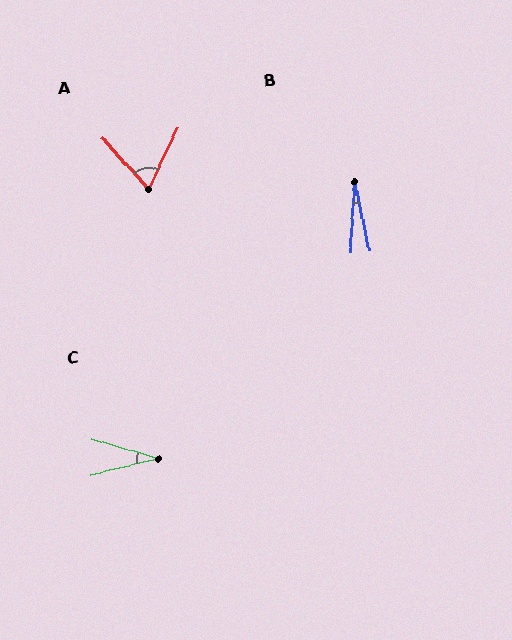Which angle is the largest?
A, at approximately 68 degrees.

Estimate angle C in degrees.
Approximately 30 degrees.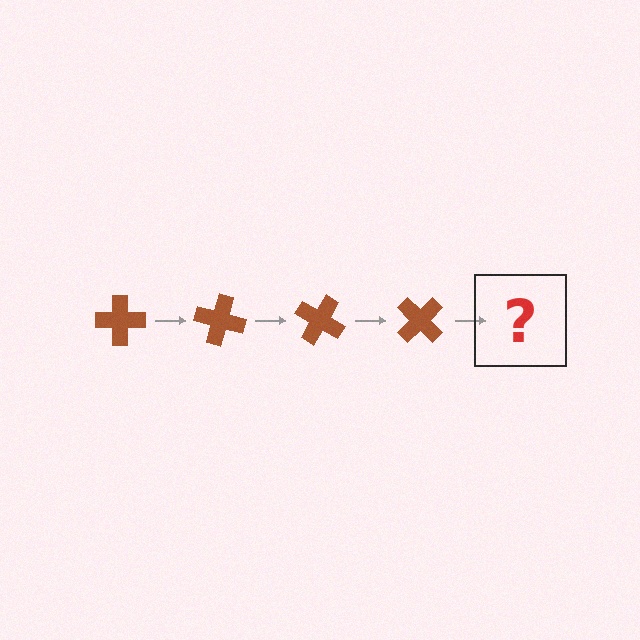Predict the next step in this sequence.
The next step is a brown cross rotated 60 degrees.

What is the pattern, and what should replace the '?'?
The pattern is that the cross rotates 15 degrees each step. The '?' should be a brown cross rotated 60 degrees.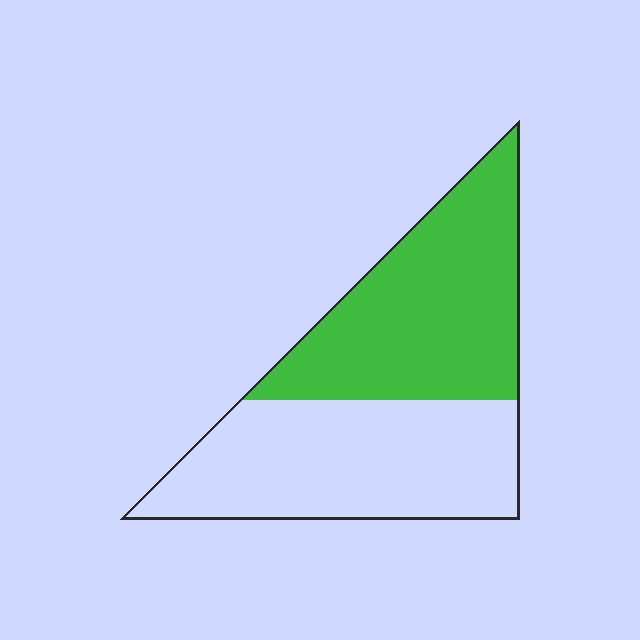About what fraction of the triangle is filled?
About one half (1/2).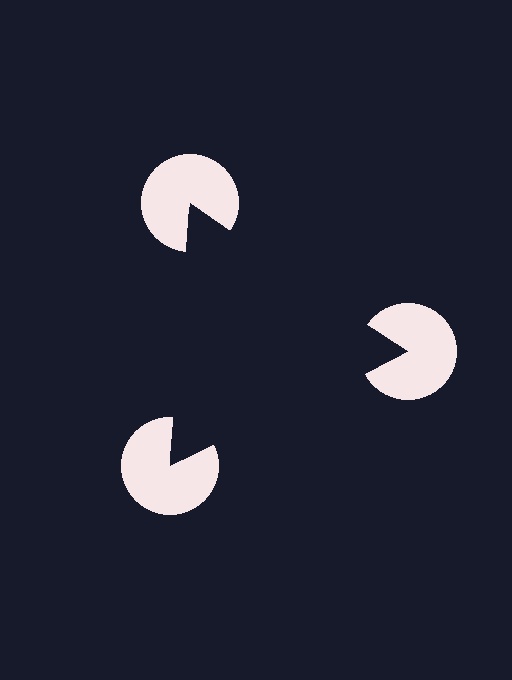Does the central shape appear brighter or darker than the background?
It typically appears slightly darker than the background, even though no actual brightness change is drawn.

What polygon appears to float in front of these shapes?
An illusory triangle — its edges are inferred from the aligned wedge cuts in the pac-man discs, not physically drawn.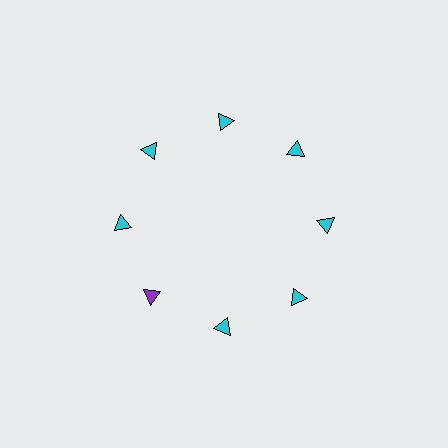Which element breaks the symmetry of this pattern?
The purple triangle at roughly the 8 o'clock position breaks the symmetry. All other shapes are cyan triangles.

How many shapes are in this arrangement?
There are 8 shapes arranged in a ring pattern.